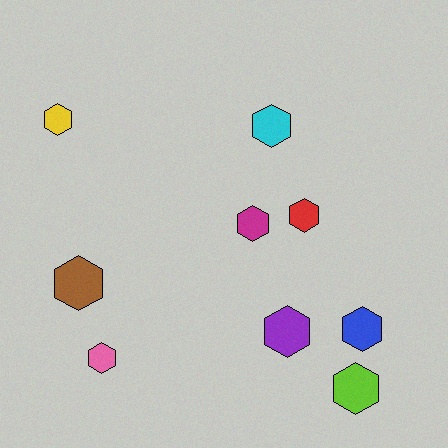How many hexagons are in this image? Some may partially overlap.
There are 9 hexagons.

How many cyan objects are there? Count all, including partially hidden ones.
There is 1 cyan object.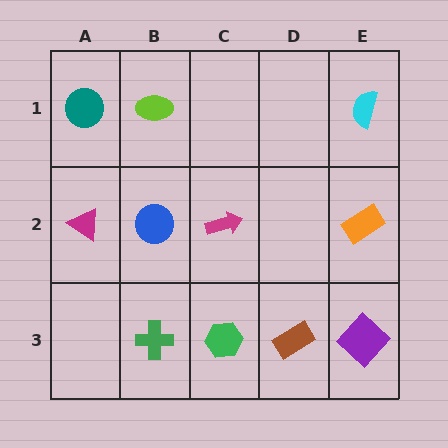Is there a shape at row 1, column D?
No, that cell is empty.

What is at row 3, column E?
A purple diamond.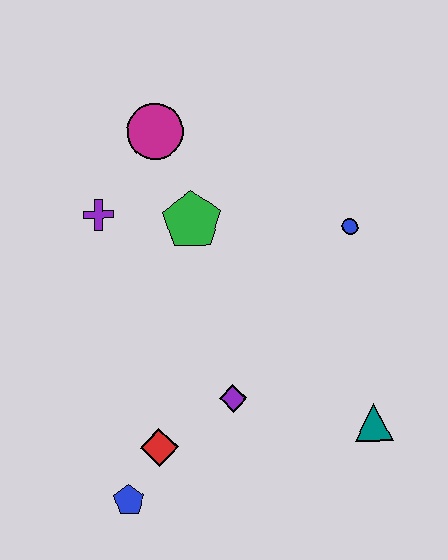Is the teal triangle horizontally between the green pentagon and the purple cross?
No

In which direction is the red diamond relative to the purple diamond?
The red diamond is to the left of the purple diamond.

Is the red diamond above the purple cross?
No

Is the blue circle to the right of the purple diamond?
Yes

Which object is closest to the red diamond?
The blue pentagon is closest to the red diamond.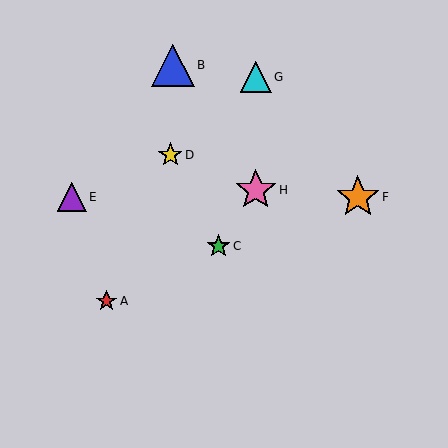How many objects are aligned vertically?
2 objects (G, H) are aligned vertically.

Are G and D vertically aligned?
No, G is at x≈256 and D is at x≈170.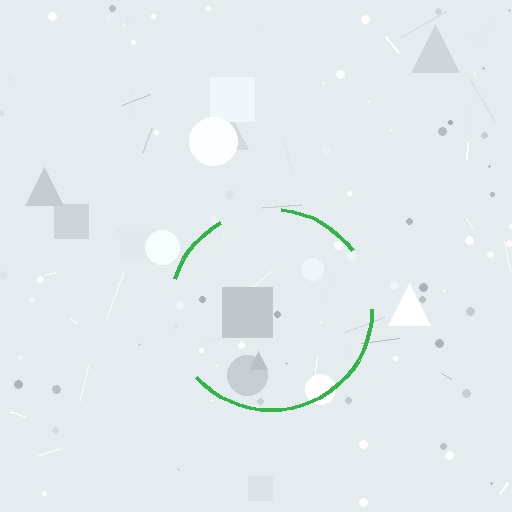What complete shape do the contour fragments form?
The contour fragments form a circle.